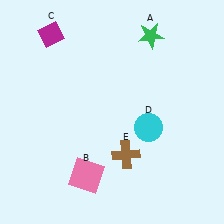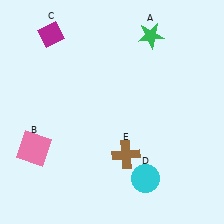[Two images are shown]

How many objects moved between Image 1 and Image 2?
2 objects moved between the two images.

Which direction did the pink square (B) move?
The pink square (B) moved left.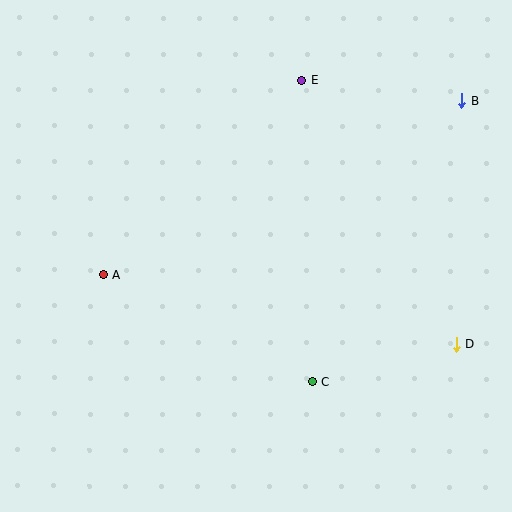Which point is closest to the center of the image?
Point C at (312, 382) is closest to the center.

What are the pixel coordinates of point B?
Point B is at (462, 101).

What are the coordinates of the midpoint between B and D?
The midpoint between B and D is at (459, 222).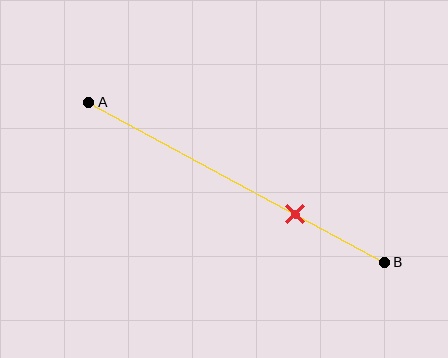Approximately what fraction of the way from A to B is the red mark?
The red mark is approximately 70% of the way from A to B.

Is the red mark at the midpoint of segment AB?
No, the mark is at about 70% from A, not at the 50% midpoint.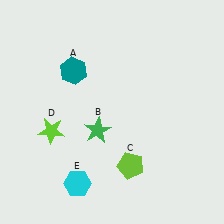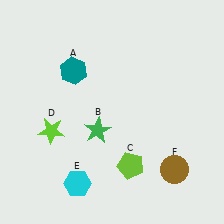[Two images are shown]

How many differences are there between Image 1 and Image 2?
There is 1 difference between the two images.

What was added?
A brown circle (F) was added in Image 2.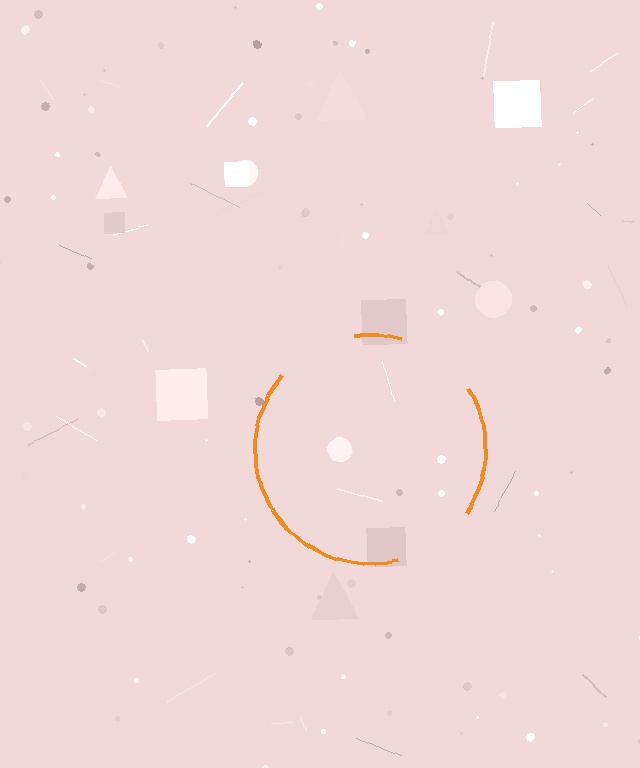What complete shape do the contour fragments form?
The contour fragments form a circle.